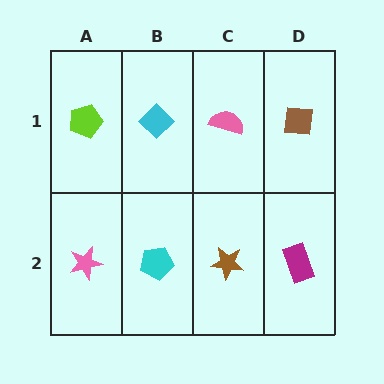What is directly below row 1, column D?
A magenta rectangle.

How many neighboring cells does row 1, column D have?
2.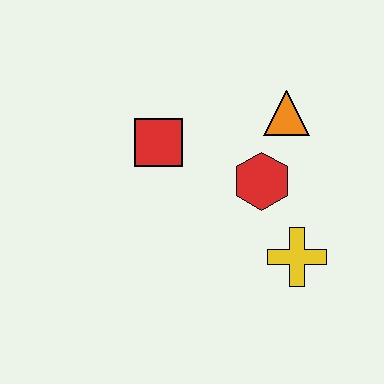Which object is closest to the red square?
The red hexagon is closest to the red square.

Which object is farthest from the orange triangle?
The yellow cross is farthest from the orange triangle.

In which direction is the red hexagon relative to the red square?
The red hexagon is to the right of the red square.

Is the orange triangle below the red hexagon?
No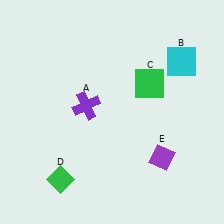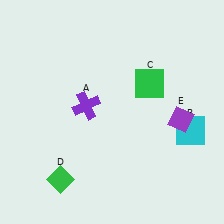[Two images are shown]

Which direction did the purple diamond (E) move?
The purple diamond (E) moved up.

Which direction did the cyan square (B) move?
The cyan square (B) moved down.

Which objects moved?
The objects that moved are: the cyan square (B), the purple diamond (E).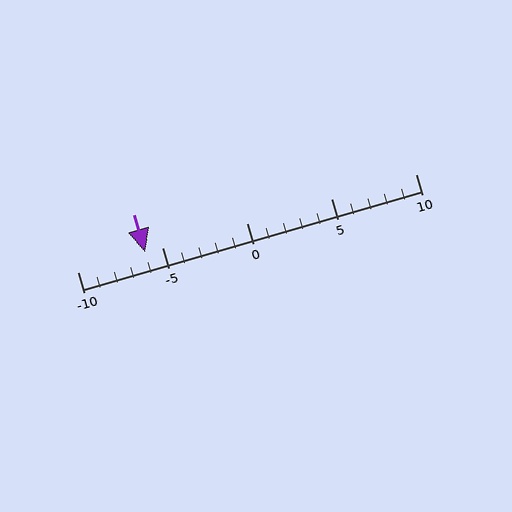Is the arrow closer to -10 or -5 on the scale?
The arrow is closer to -5.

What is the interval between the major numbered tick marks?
The major tick marks are spaced 5 units apart.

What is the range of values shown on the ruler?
The ruler shows values from -10 to 10.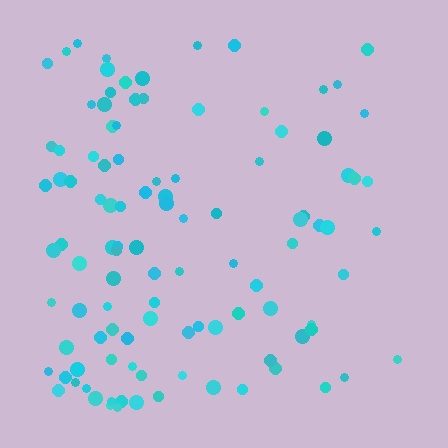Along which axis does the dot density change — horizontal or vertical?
Horizontal.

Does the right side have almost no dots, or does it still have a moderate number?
Still a moderate number, just noticeably fewer than the left.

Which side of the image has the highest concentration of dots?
The left.